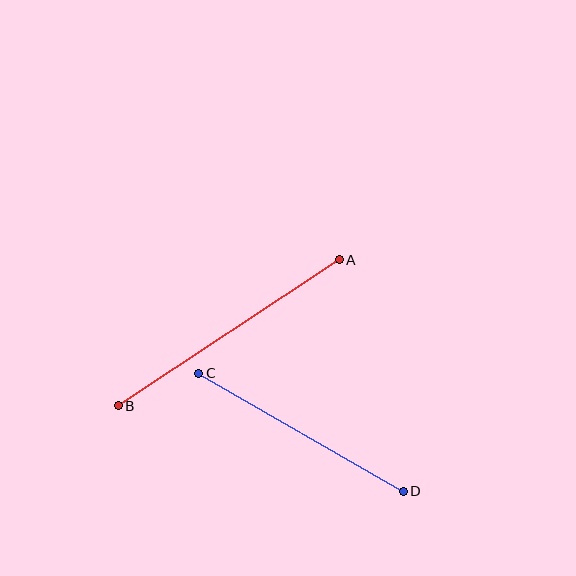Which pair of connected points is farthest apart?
Points A and B are farthest apart.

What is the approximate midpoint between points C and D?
The midpoint is at approximately (301, 432) pixels.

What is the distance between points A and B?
The distance is approximately 265 pixels.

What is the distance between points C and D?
The distance is approximately 236 pixels.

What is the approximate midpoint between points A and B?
The midpoint is at approximately (229, 333) pixels.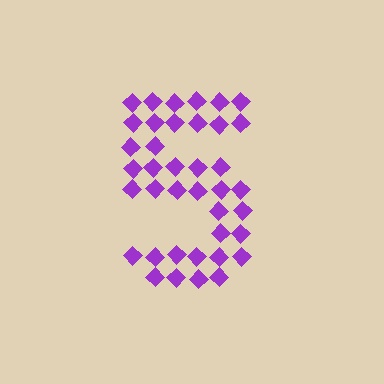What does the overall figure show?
The overall figure shows the digit 5.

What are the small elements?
The small elements are diamonds.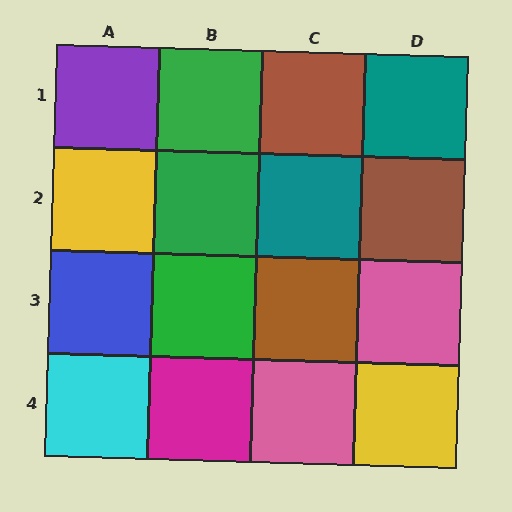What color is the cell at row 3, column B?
Green.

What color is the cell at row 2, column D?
Brown.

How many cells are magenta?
1 cell is magenta.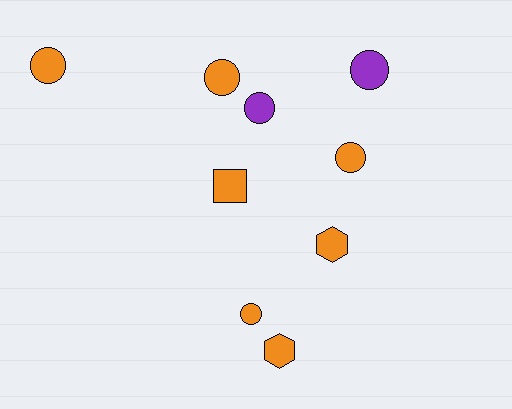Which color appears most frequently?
Orange, with 7 objects.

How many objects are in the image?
There are 9 objects.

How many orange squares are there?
There is 1 orange square.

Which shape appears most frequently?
Circle, with 6 objects.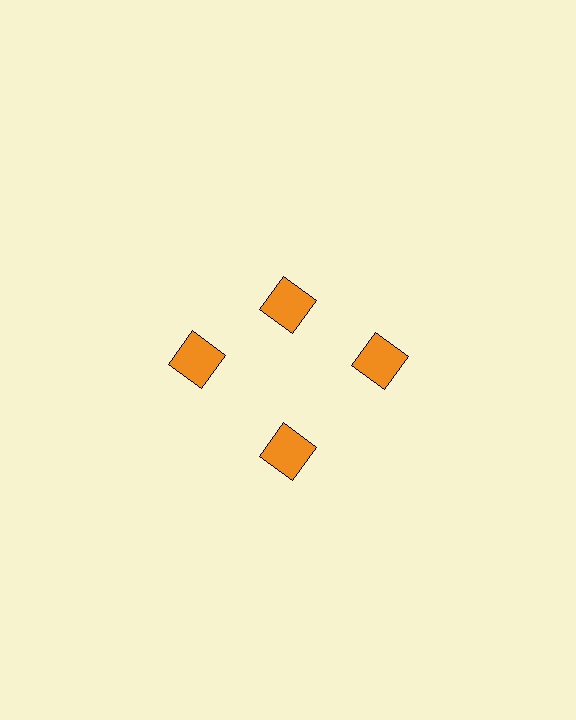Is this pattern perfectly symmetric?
No. The 4 orange squares are arranged in a ring, but one element near the 12 o'clock position is pulled inward toward the center, breaking the 4-fold rotational symmetry.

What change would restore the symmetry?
The symmetry would be restored by moving it outward, back onto the ring so that all 4 squares sit at equal angles and equal distance from the center.